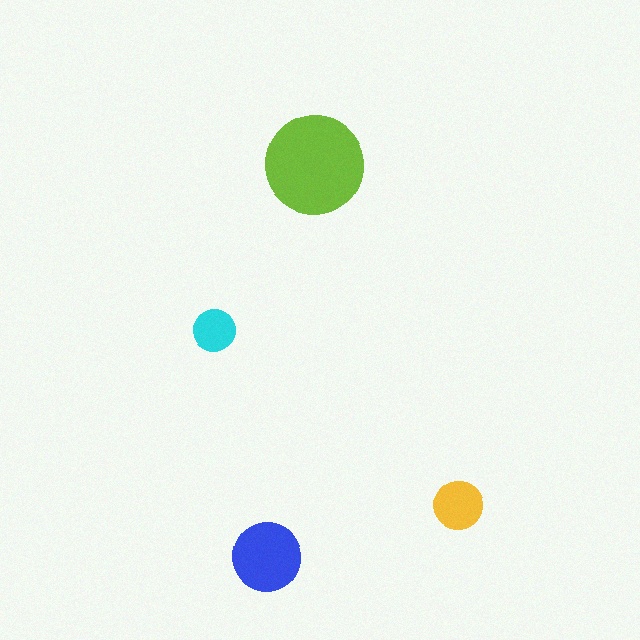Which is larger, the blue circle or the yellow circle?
The blue one.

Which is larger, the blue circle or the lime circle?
The lime one.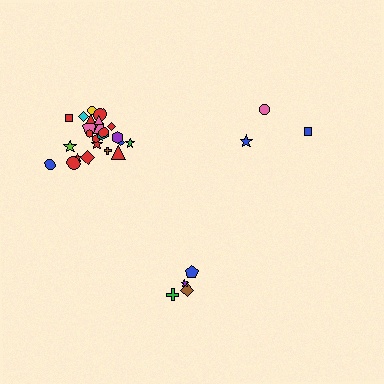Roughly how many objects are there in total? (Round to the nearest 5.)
Roughly 30 objects in total.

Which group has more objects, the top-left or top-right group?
The top-left group.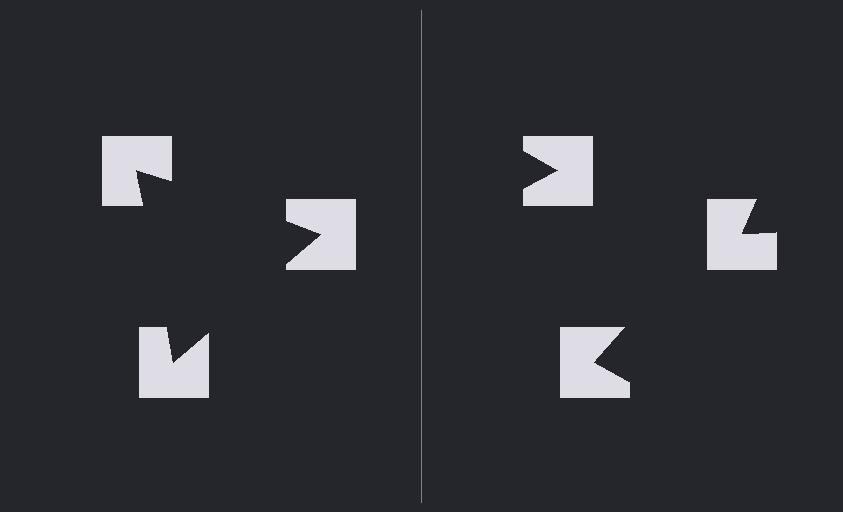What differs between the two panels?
The notched squares are positioned identically on both sides; only the wedge orientations differ. On the left they align to a triangle; on the right they are misaligned.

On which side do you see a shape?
An illusory triangle appears on the left side. On the right side the wedge cuts are rotated, so no coherent shape forms.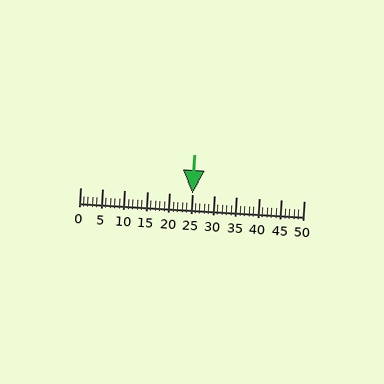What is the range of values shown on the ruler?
The ruler shows values from 0 to 50.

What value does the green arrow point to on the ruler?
The green arrow points to approximately 25.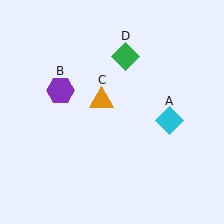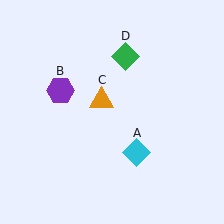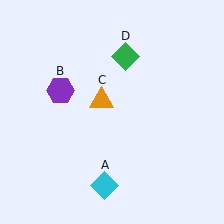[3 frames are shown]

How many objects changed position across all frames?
1 object changed position: cyan diamond (object A).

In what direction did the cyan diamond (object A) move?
The cyan diamond (object A) moved down and to the left.